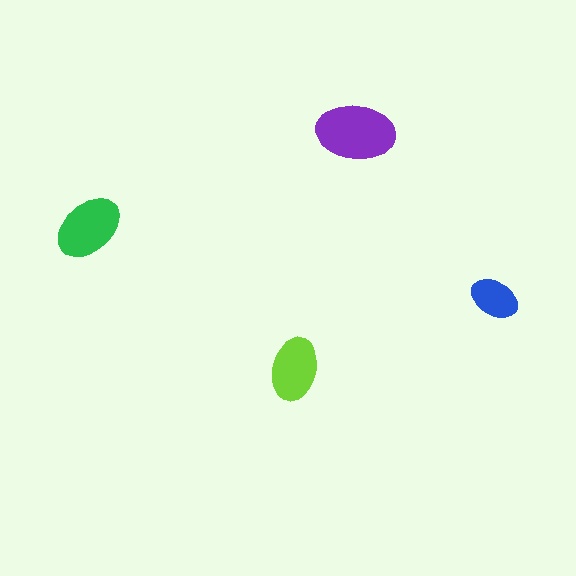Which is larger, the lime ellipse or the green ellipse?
The green one.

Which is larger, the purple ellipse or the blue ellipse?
The purple one.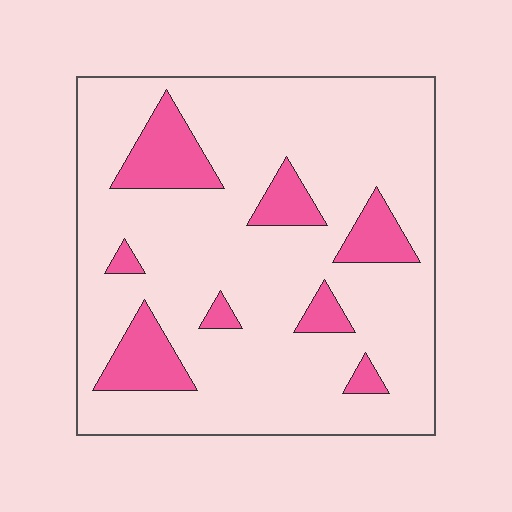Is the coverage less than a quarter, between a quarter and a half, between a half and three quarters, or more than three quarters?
Less than a quarter.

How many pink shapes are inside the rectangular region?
8.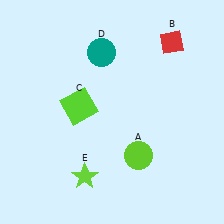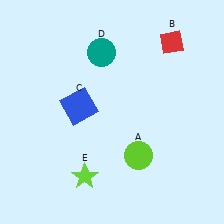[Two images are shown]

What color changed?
The square (C) changed from lime in Image 1 to blue in Image 2.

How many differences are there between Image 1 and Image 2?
There is 1 difference between the two images.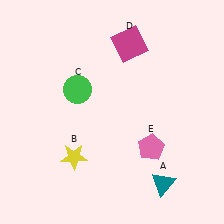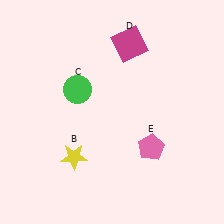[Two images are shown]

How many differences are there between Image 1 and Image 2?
There is 1 difference between the two images.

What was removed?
The teal triangle (A) was removed in Image 2.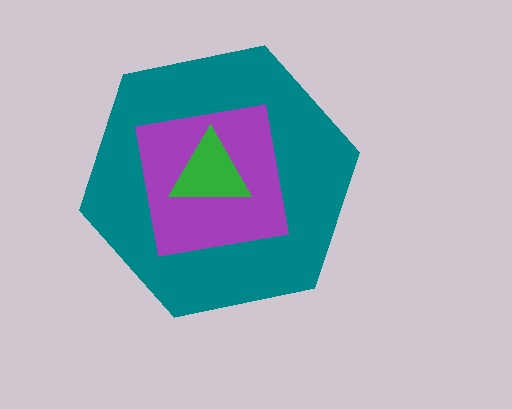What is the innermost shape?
The green triangle.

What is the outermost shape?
The teal hexagon.